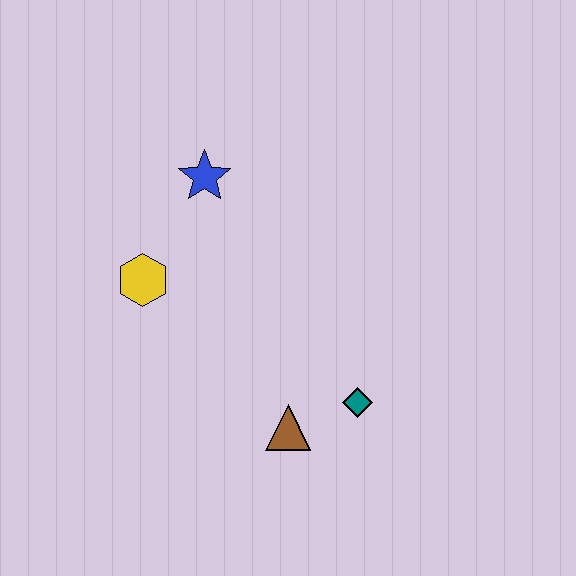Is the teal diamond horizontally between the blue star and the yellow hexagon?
No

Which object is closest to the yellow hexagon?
The blue star is closest to the yellow hexagon.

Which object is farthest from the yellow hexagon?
The teal diamond is farthest from the yellow hexagon.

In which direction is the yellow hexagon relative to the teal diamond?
The yellow hexagon is to the left of the teal diamond.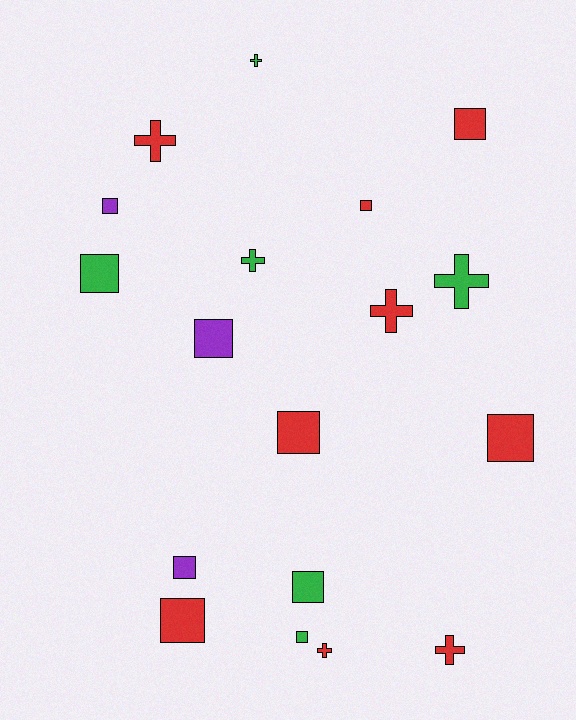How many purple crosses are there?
There are no purple crosses.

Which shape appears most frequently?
Square, with 11 objects.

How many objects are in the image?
There are 18 objects.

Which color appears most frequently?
Red, with 9 objects.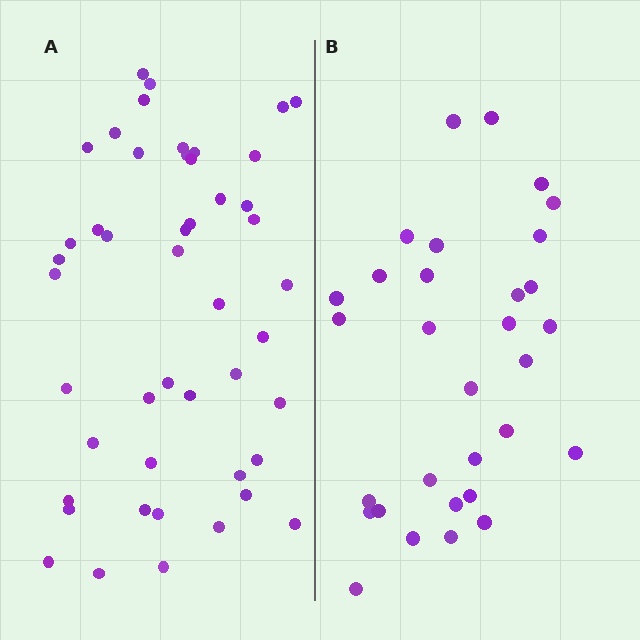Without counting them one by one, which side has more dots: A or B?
Region A (the left region) has more dots.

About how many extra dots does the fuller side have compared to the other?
Region A has approximately 15 more dots than region B.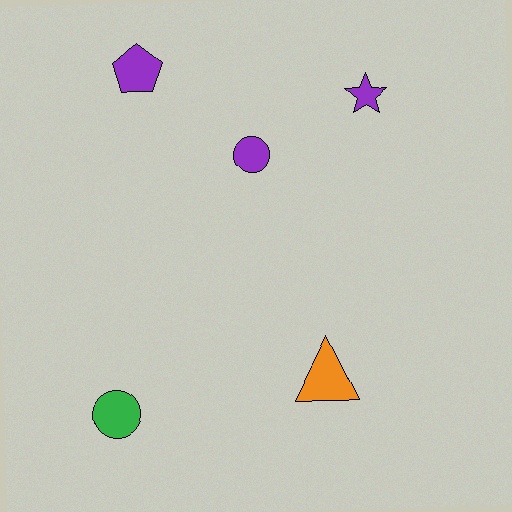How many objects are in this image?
There are 5 objects.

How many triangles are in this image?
There is 1 triangle.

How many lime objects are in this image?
There are no lime objects.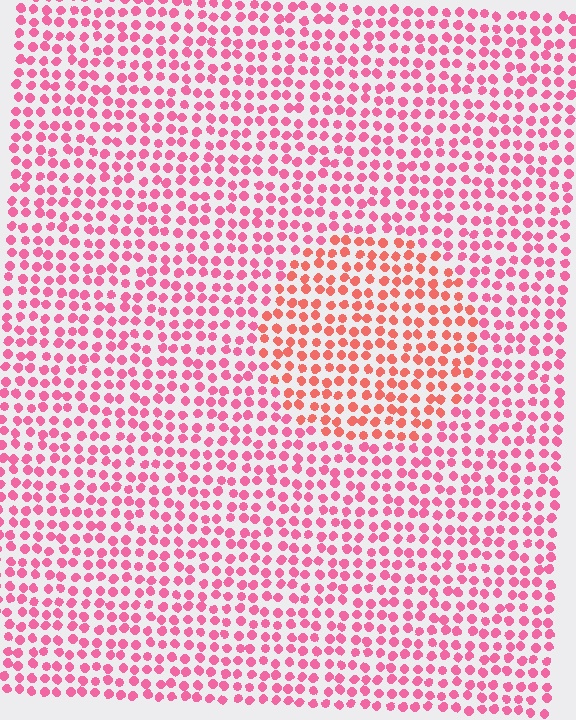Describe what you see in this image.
The image is filled with small pink elements in a uniform arrangement. A circle-shaped region is visible where the elements are tinted to a slightly different hue, forming a subtle color boundary.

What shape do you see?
I see a circle.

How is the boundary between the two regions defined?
The boundary is defined purely by a slight shift in hue (about 28 degrees). Spacing, size, and orientation are identical on both sides.